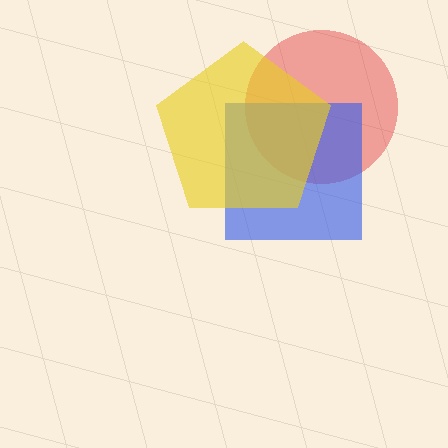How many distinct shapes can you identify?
There are 3 distinct shapes: a red circle, a blue square, a yellow pentagon.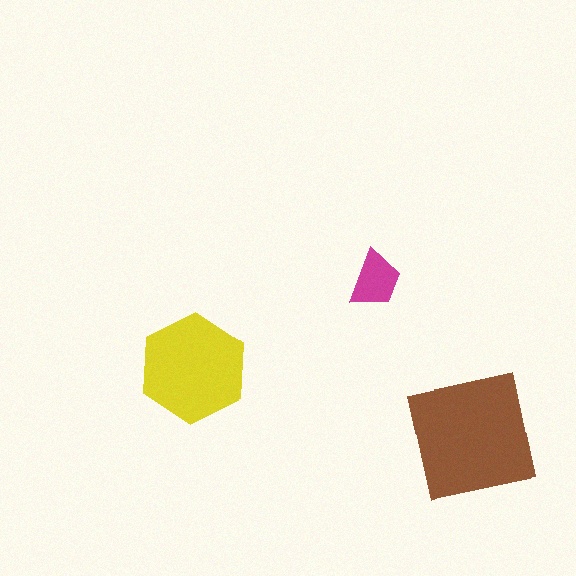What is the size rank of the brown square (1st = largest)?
1st.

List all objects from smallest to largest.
The magenta trapezoid, the yellow hexagon, the brown square.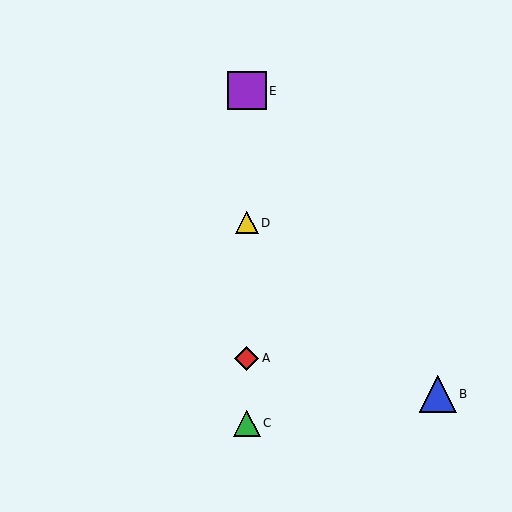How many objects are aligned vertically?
4 objects (A, C, D, E) are aligned vertically.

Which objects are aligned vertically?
Objects A, C, D, E are aligned vertically.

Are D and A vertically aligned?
Yes, both are at x≈247.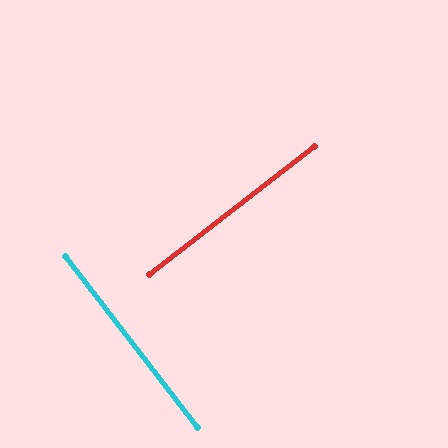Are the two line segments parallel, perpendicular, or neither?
Perpendicular — they meet at approximately 90°.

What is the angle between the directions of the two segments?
Approximately 90 degrees.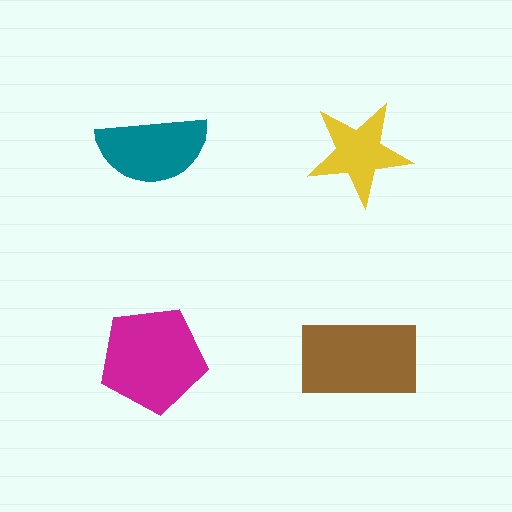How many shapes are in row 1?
2 shapes.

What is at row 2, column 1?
A magenta pentagon.